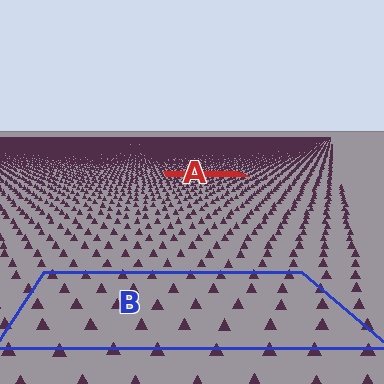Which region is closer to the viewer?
Region B is closer. The texture elements there are larger and more spread out.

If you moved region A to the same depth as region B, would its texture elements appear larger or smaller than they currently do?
They would appear larger. At a closer depth, the same texture elements are projected at a bigger on-screen size.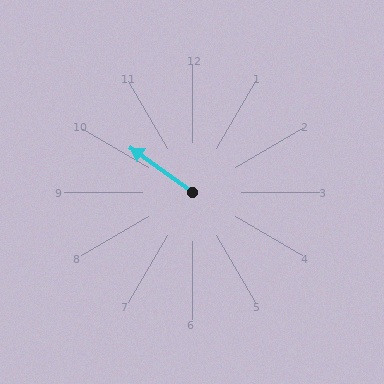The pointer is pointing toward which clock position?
Roughly 10 o'clock.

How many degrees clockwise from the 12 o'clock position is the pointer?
Approximately 306 degrees.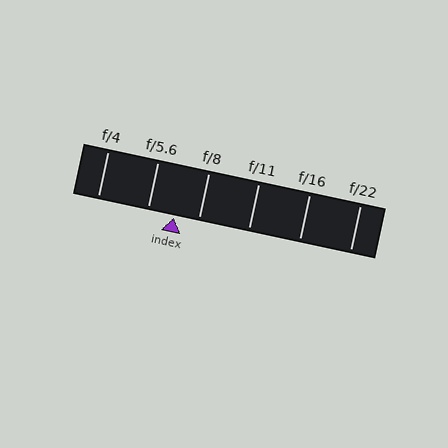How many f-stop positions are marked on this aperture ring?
There are 6 f-stop positions marked.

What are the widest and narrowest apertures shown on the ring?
The widest aperture shown is f/4 and the narrowest is f/22.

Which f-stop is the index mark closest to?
The index mark is closest to f/8.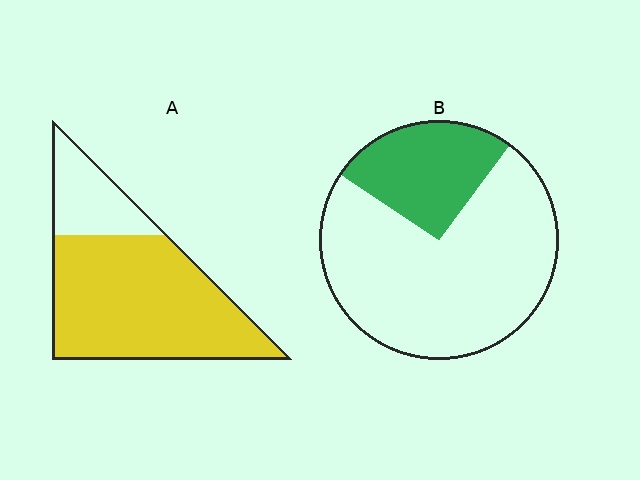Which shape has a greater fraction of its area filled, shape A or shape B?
Shape A.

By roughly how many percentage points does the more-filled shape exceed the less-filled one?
By roughly 50 percentage points (A over B).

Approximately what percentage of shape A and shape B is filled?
A is approximately 75% and B is approximately 25%.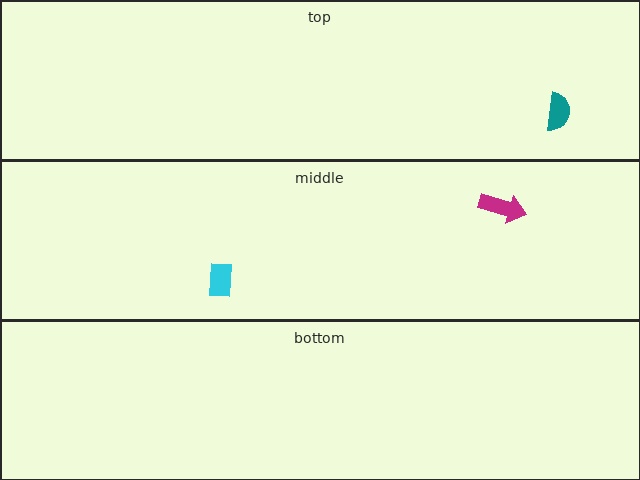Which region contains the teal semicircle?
The top region.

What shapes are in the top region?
The teal semicircle.